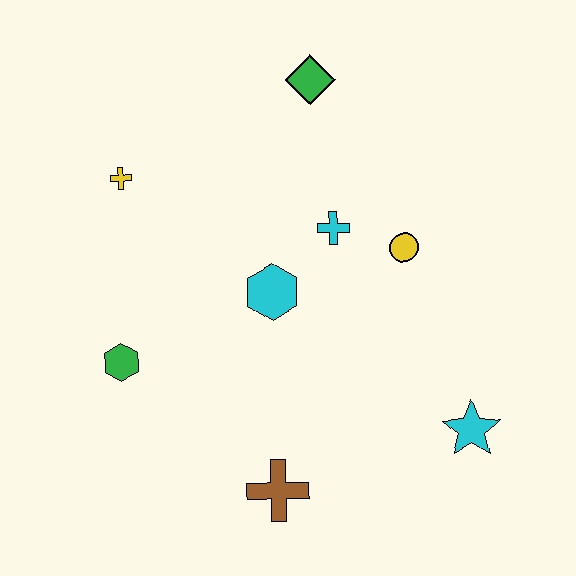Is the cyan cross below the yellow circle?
No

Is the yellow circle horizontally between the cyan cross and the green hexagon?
No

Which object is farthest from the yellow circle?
The green hexagon is farthest from the yellow circle.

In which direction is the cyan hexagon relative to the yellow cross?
The cyan hexagon is to the right of the yellow cross.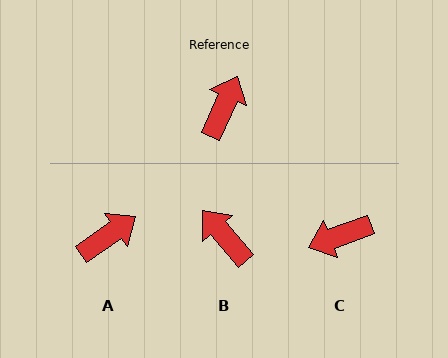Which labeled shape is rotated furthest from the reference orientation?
C, about 134 degrees away.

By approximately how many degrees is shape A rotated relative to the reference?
Approximately 31 degrees clockwise.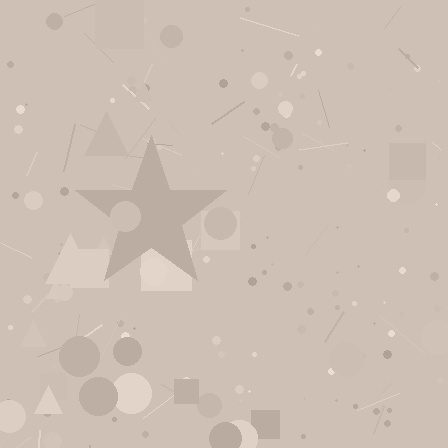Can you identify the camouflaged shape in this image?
The camouflaged shape is a star.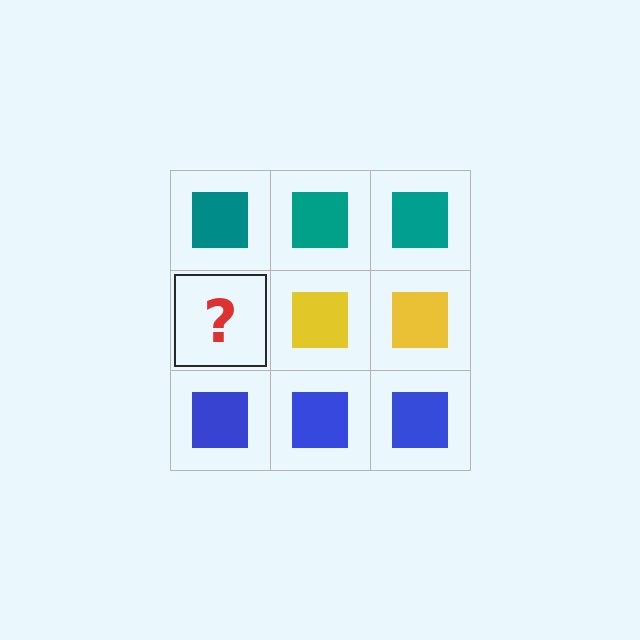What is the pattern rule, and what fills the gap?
The rule is that each row has a consistent color. The gap should be filled with a yellow square.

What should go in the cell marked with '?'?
The missing cell should contain a yellow square.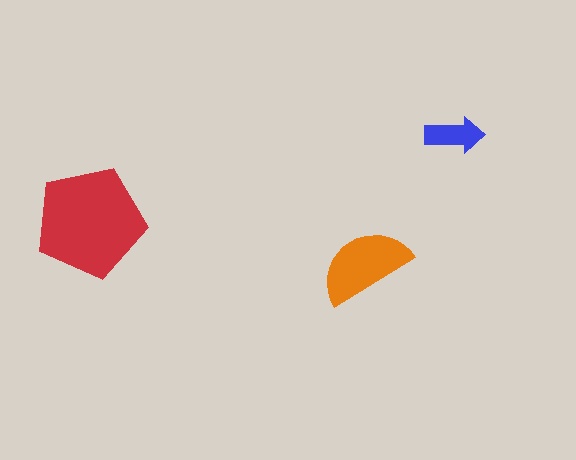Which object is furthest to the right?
The blue arrow is rightmost.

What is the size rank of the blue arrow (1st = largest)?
3rd.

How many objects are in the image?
There are 3 objects in the image.